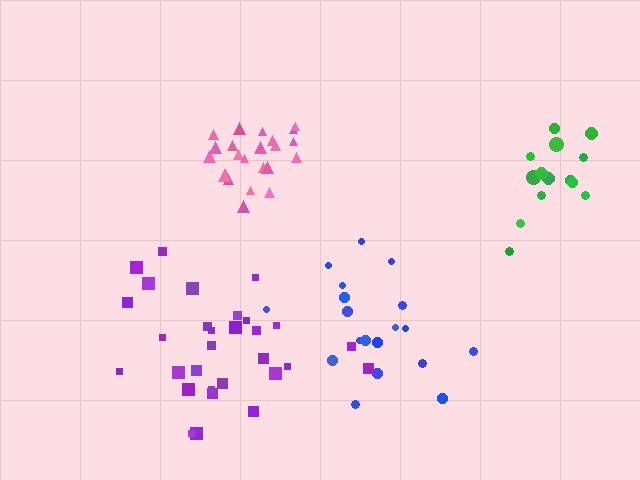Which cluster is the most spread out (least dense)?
Blue.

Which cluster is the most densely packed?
Pink.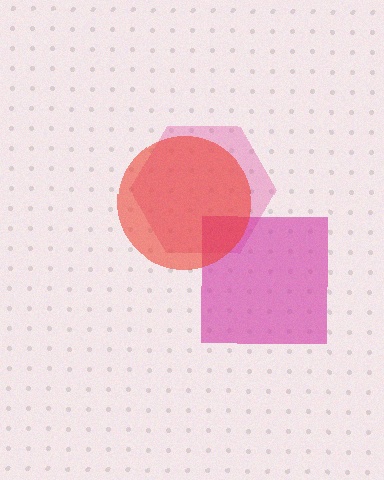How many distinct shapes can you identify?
There are 3 distinct shapes: a pink hexagon, a magenta square, a red circle.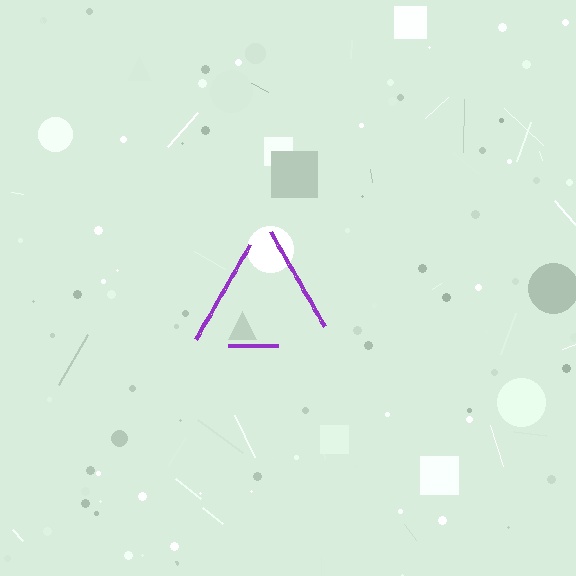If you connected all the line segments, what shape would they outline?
They would outline a triangle.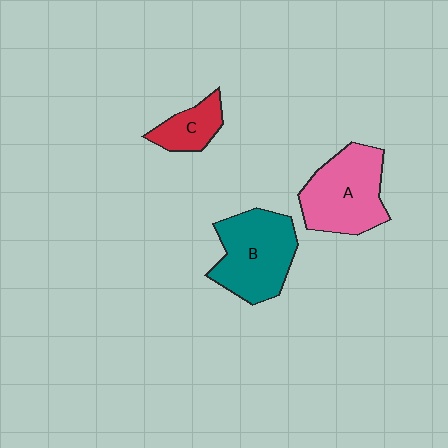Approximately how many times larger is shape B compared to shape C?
Approximately 2.3 times.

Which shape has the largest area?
Shape B (teal).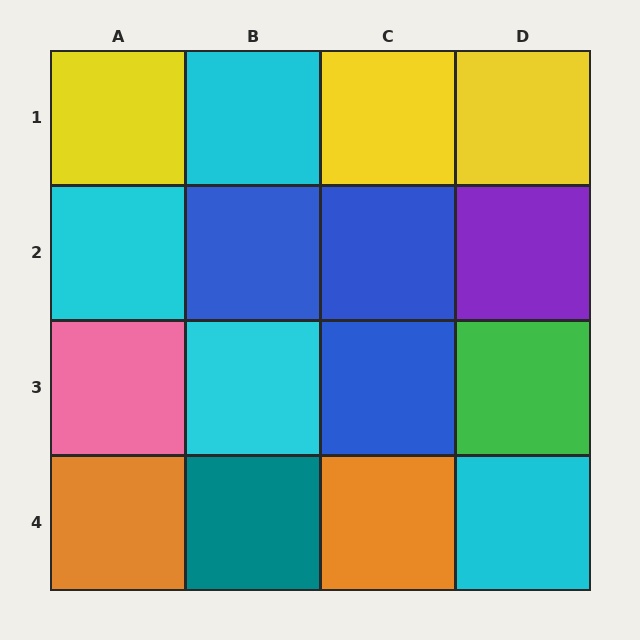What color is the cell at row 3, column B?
Cyan.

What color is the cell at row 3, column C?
Blue.